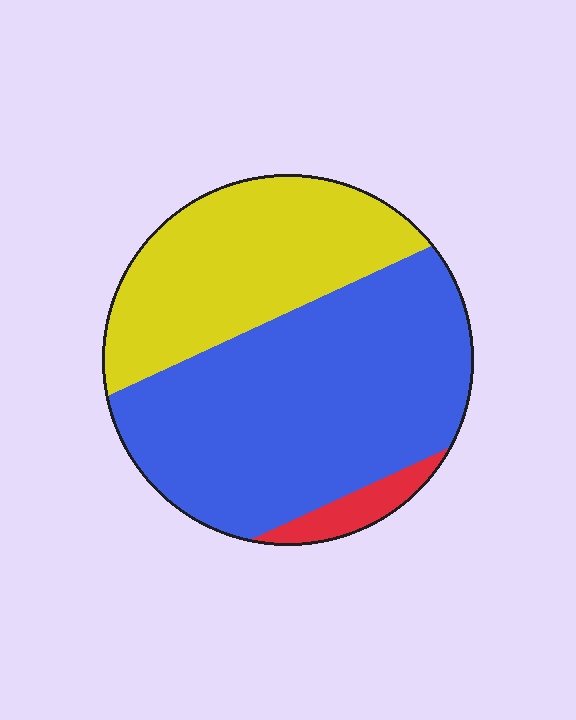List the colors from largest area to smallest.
From largest to smallest: blue, yellow, red.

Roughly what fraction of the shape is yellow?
Yellow covers 35% of the shape.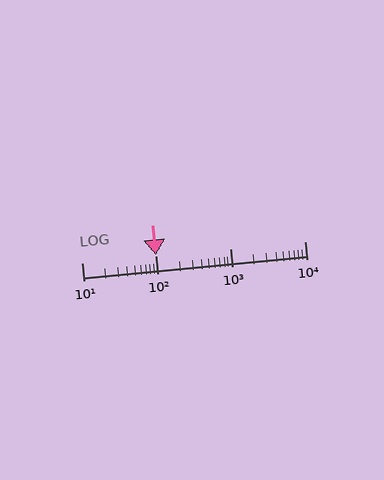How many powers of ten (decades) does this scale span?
The scale spans 3 decades, from 10 to 10000.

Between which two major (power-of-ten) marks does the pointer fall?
The pointer is between 10 and 100.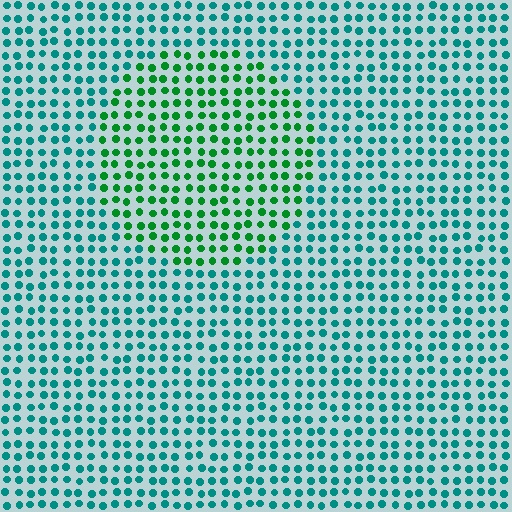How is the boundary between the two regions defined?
The boundary is defined purely by a slight shift in hue (about 42 degrees). Spacing, size, and orientation are identical on both sides.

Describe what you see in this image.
The image is filled with small teal elements in a uniform arrangement. A circle-shaped region is visible where the elements are tinted to a slightly different hue, forming a subtle color boundary.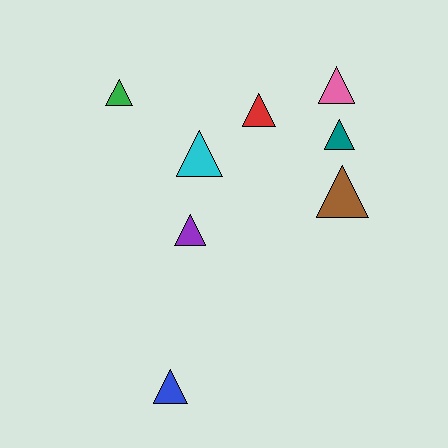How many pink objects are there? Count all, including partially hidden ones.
There is 1 pink object.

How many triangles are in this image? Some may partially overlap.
There are 8 triangles.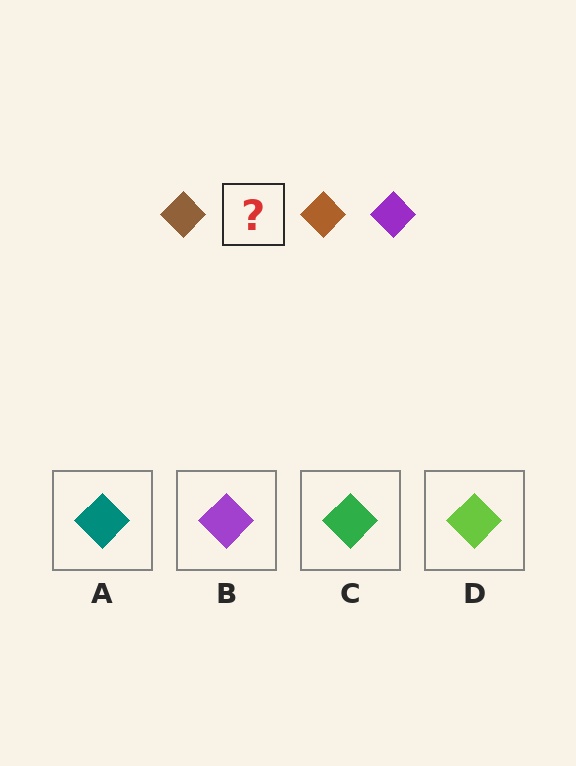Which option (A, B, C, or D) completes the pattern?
B.